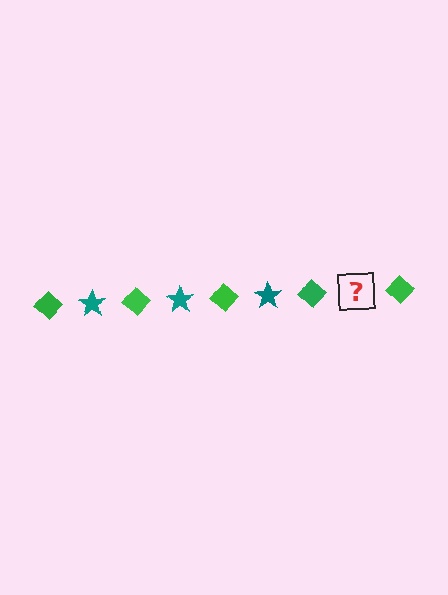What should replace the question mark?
The question mark should be replaced with a teal star.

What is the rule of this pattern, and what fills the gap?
The rule is that the pattern alternates between green diamond and teal star. The gap should be filled with a teal star.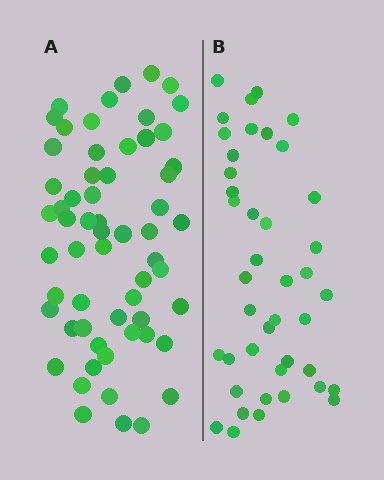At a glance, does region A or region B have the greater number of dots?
Region A (the left region) has more dots.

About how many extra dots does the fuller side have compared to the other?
Region A has approximately 20 more dots than region B.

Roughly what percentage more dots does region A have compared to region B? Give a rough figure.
About 45% more.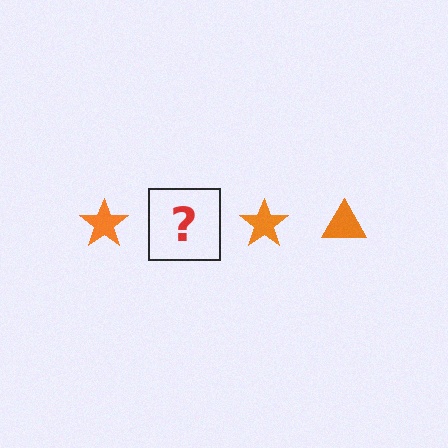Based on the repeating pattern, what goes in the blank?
The blank should be an orange triangle.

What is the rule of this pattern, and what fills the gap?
The rule is that the pattern cycles through star, triangle shapes in orange. The gap should be filled with an orange triangle.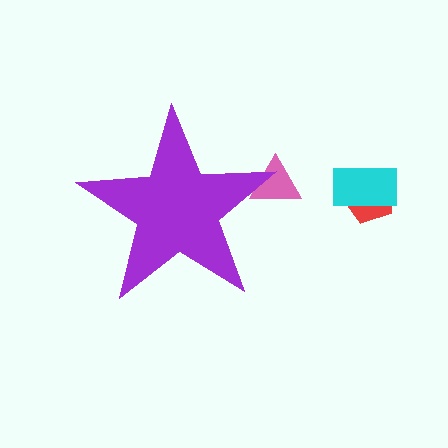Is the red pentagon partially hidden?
No, the red pentagon is fully visible.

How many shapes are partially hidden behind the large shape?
1 shape is partially hidden.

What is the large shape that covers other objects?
A purple star.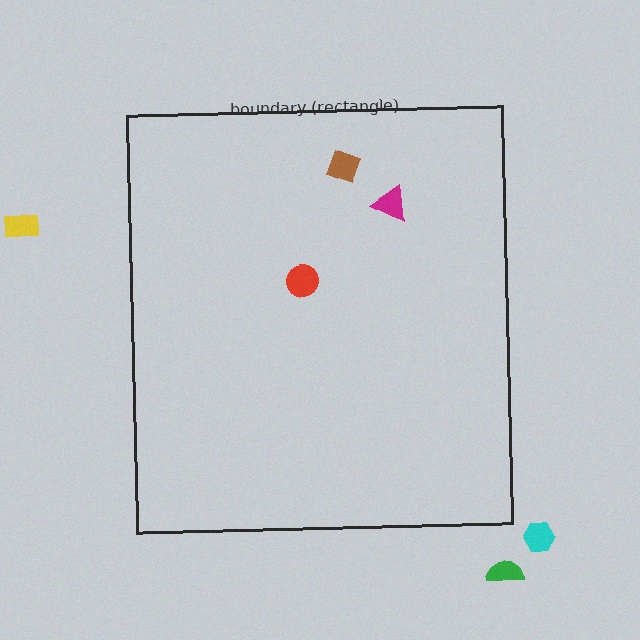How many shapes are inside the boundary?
3 inside, 3 outside.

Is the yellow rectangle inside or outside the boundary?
Outside.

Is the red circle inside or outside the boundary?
Inside.